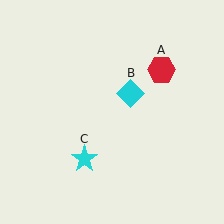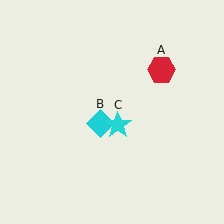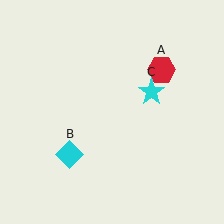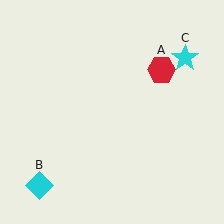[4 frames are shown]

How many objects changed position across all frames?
2 objects changed position: cyan diamond (object B), cyan star (object C).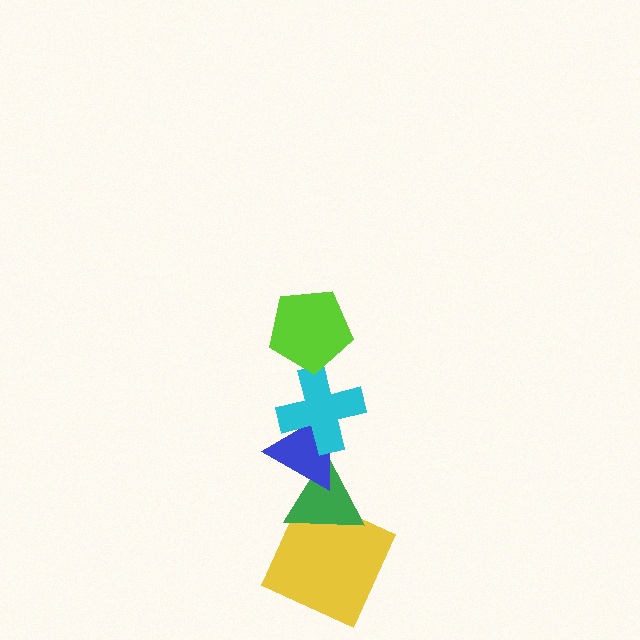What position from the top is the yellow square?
The yellow square is 5th from the top.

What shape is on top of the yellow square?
The green triangle is on top of the yellow square.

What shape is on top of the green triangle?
The blue triangle is on top of the green triangle.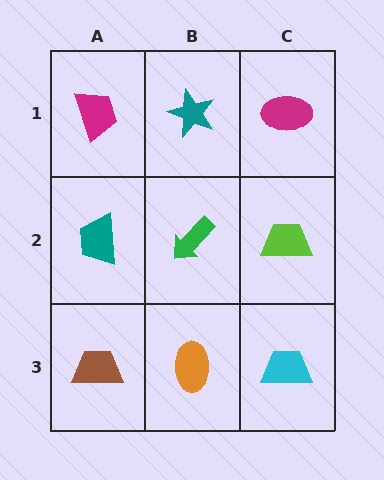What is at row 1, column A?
A magenta trapezoid.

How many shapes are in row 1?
3 shapes.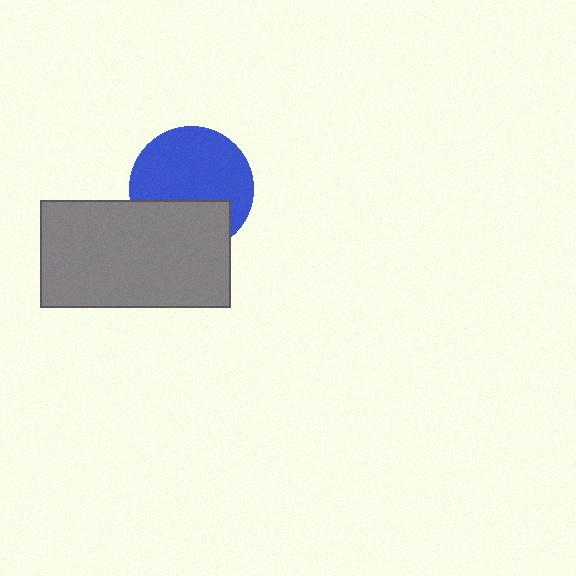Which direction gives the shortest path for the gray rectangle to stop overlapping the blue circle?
Moving down gives the shortest separation.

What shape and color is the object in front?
The object in front is a gray rectangle.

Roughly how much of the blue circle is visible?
About half of it is visible (roughly 65%).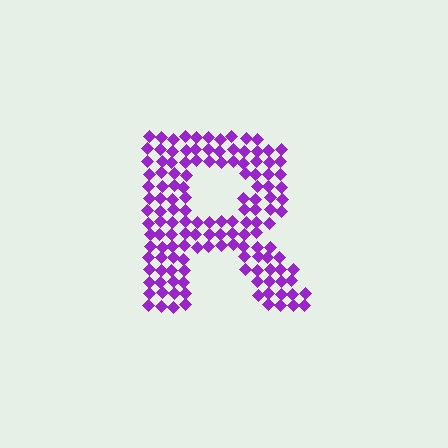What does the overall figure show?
The overall figure shows the letter R.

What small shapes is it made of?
It is made of small diamonds.